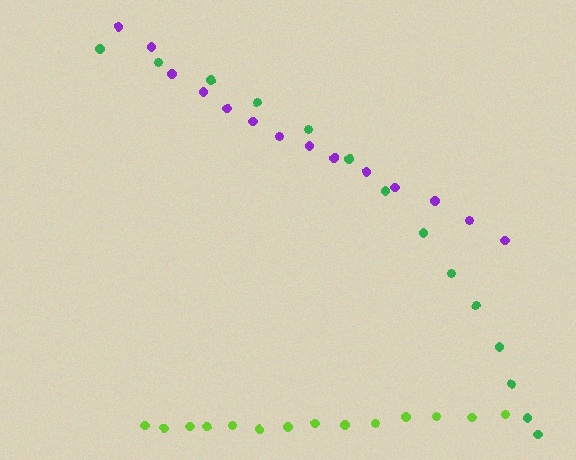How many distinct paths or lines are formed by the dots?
There are 3 distinct paths.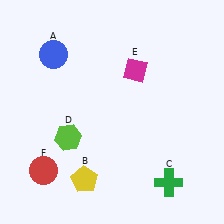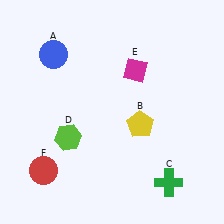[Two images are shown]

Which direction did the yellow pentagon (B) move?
The yellow pentagon (B) moved right.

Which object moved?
The yellow pentagon (B) moved right.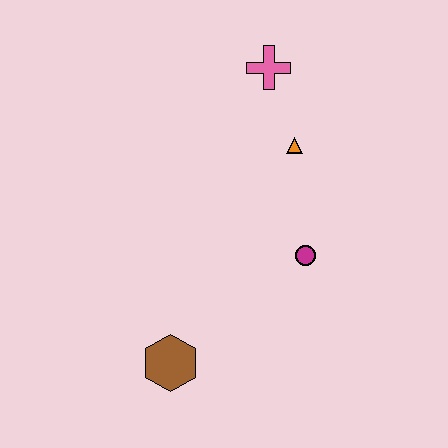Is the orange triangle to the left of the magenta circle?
Yes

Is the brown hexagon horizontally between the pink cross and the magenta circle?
No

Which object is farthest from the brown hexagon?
The pink cross is farthest from the brown hexagon.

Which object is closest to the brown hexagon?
The magenta circle is closest to the brown hexagon.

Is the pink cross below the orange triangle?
No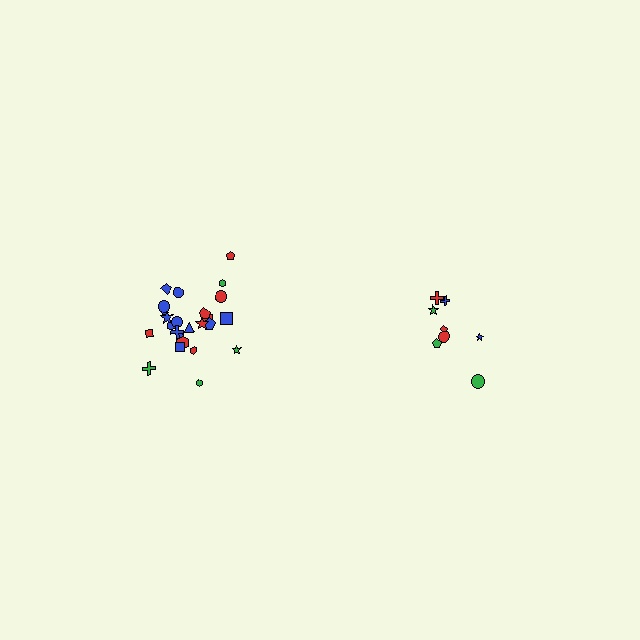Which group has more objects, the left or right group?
The left group.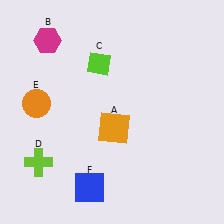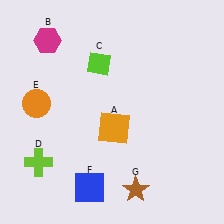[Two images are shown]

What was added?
A brown star (G) was added in Image 2.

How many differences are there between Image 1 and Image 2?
There is 1 difference between the two images.